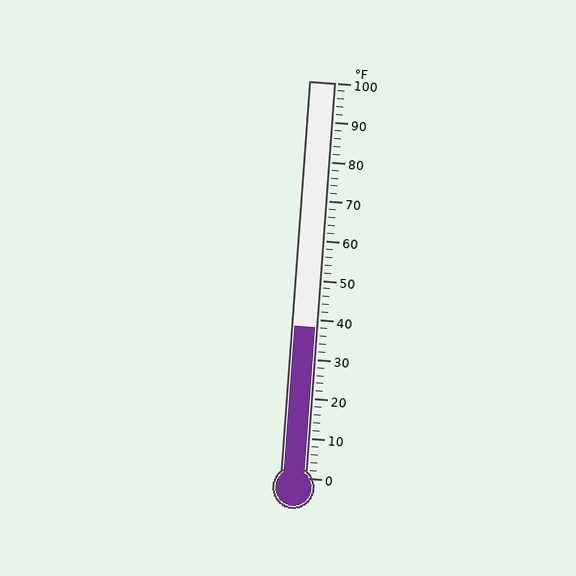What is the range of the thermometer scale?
The thermometer scale ranges from 0°F to 100°F.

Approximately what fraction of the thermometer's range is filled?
The thermometer is filled to approximately 40% of its range.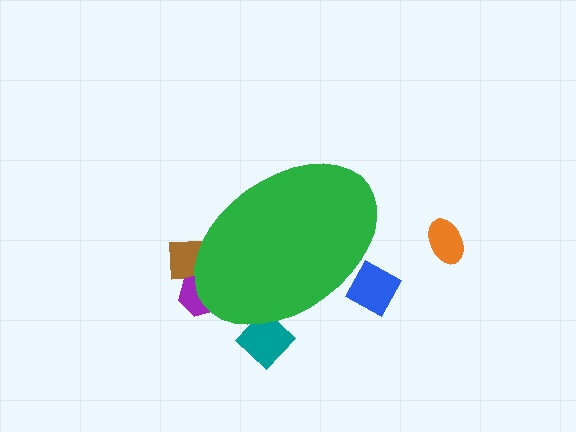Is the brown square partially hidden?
Yes, the brown square is partially hidden behind the green ellipse.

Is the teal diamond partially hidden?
Yes, the teal diamond is partially hidden behind the green ellipse.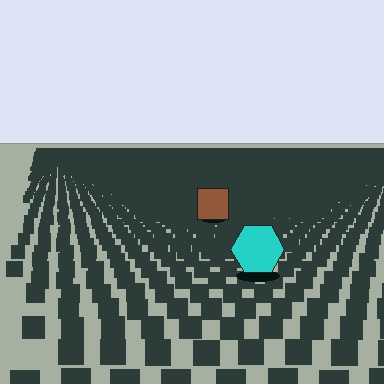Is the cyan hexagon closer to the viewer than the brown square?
Yes. The cyan hexagon is closer — you can tell from the texture gradient: the ground texture is coarser near it.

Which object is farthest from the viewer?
The brown square is farthest from the viewer. It appears smaller and the ground texture around it is denser.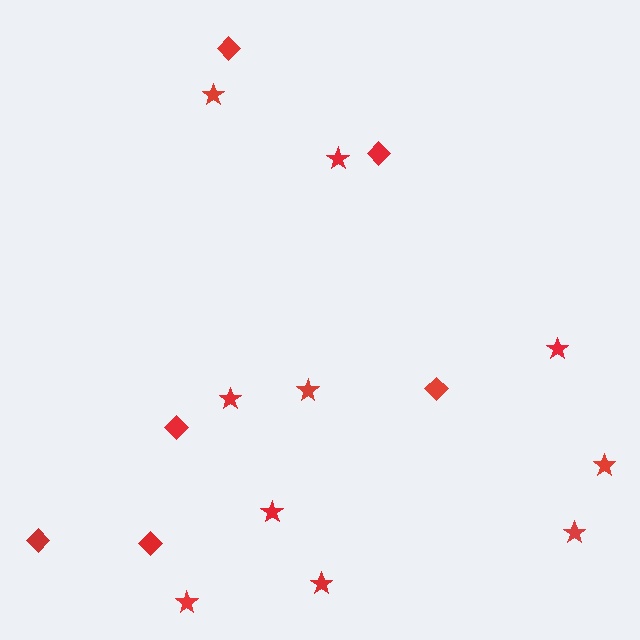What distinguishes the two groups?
There are 2 groups: one group of diamonds (6) and one group of stars (10).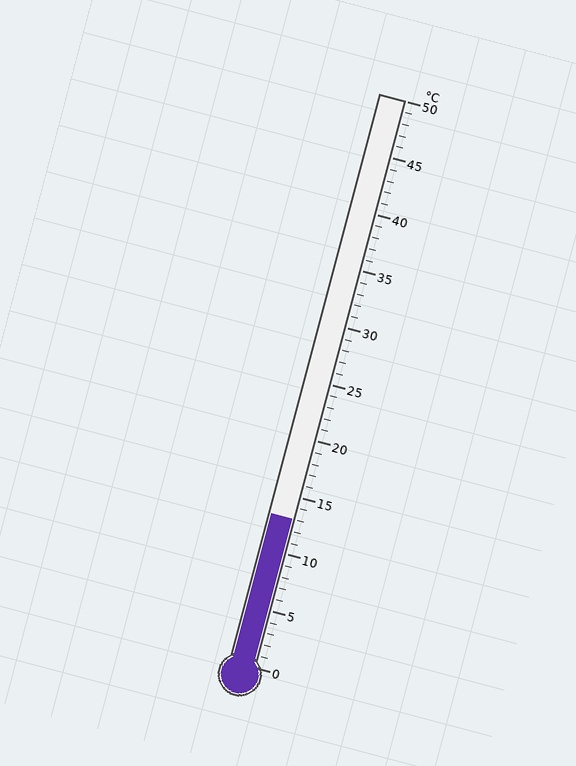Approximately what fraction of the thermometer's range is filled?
The thermometer is filled to approximately 25% of its range.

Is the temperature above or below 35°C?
The temperature is below 35°C.